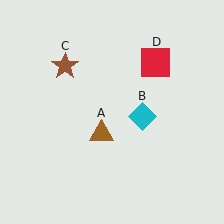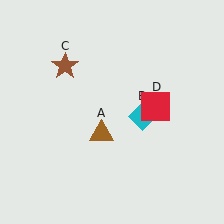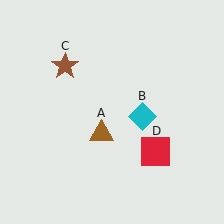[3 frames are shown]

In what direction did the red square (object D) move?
The red square (object D) moved down.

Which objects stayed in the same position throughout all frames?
Brown triangle (object A) and cyan diamond (object B) and brown star (object C) remained stationary.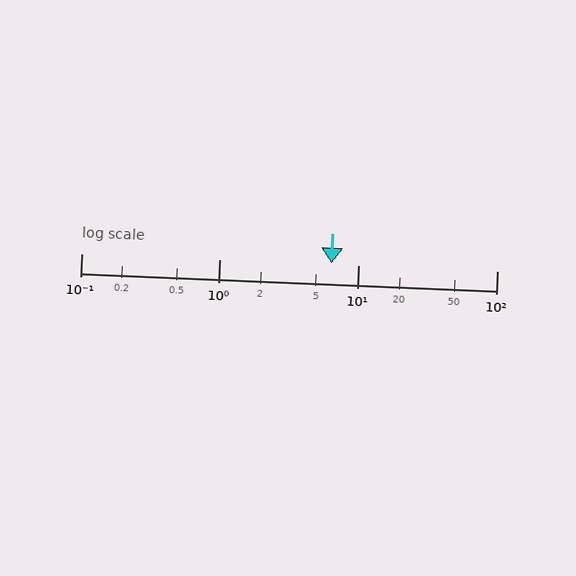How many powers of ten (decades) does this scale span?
The scale spans 3 decades, from 0.1 to 100.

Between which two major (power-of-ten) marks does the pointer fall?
The pointer is between 1 and 10.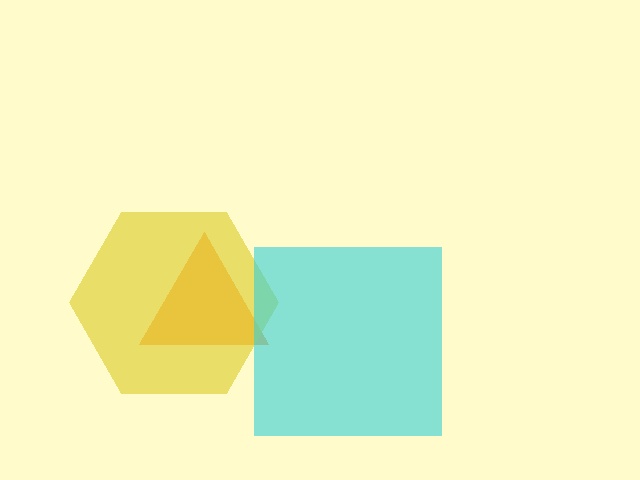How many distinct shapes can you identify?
There are 3 distinct shapes: an orange triangle, a yellow hexagon, a cyan square.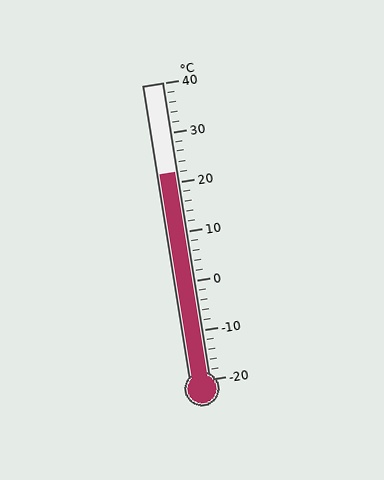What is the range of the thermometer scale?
The thermometer scale ranges from -20°C to 40°C.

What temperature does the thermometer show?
The thermometer shows approximately 22°C.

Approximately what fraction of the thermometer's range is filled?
The thermometer is filled to approximately 70% of its range.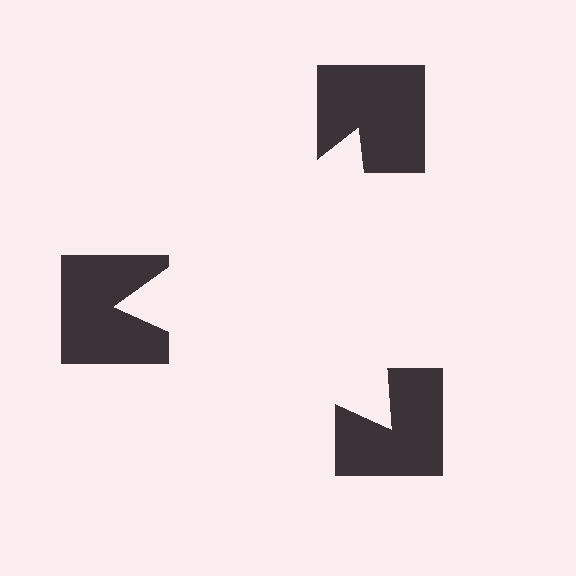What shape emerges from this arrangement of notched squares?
An illusory triangle — its edges are inferred from the aligned wedge cuts in the notched squares, not physically drawn.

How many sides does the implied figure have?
3 sides.